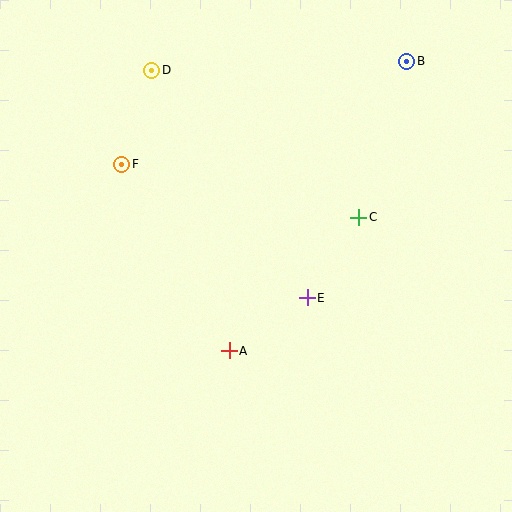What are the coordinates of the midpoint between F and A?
The midpoint between F and A is at (176, 257).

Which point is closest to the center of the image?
Point E at (307, 298) is closest to the center.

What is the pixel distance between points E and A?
The distance between E and A is 94 pixels.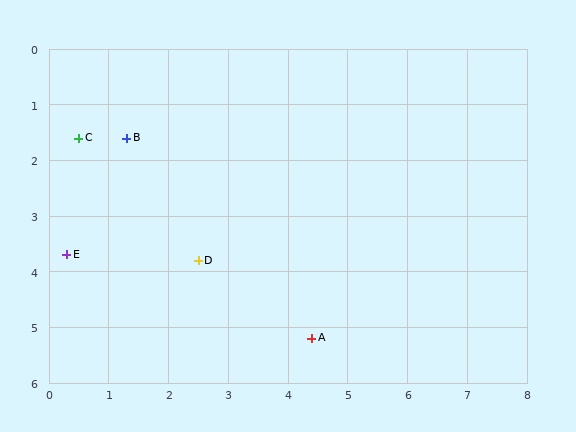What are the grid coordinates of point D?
Point D is at approximately (2.5, 3.8).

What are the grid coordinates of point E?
Point E is at approximately (0.3, 3.7).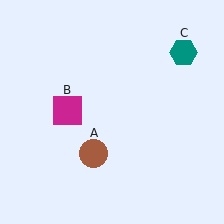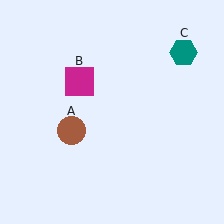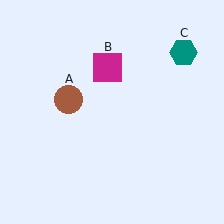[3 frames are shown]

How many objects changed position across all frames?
2 objects changed position: brown circle (object A), magenta square (object B).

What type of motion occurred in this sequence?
The brown circle (object A), magenta square (object B) rotated clockwise around the center of the scene.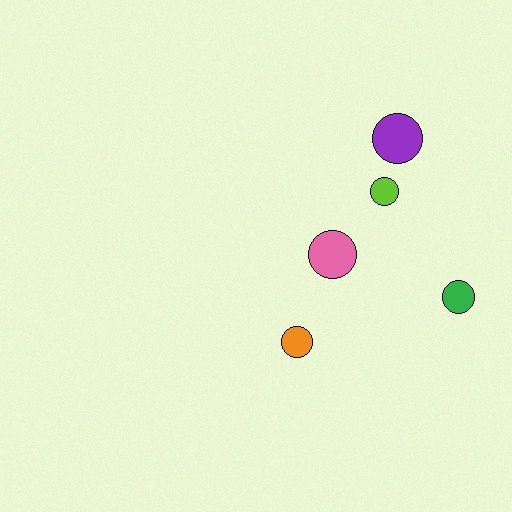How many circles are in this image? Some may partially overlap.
There are 5 circles.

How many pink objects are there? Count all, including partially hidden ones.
There is 1 pink object.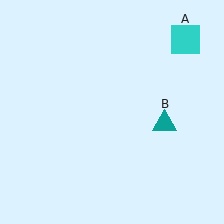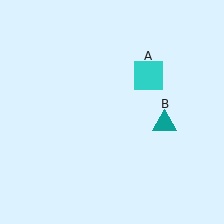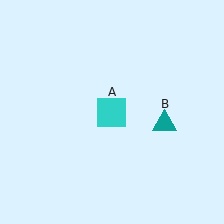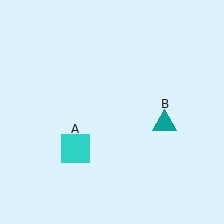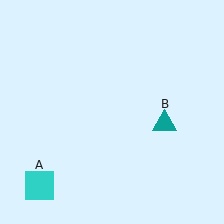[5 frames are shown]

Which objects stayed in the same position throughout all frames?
Teal triangle (object B) remained stationary.